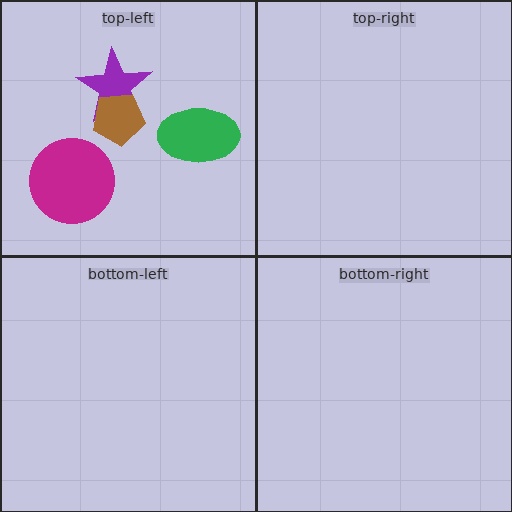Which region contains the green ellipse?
The top-left region.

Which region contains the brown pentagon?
The top-left region.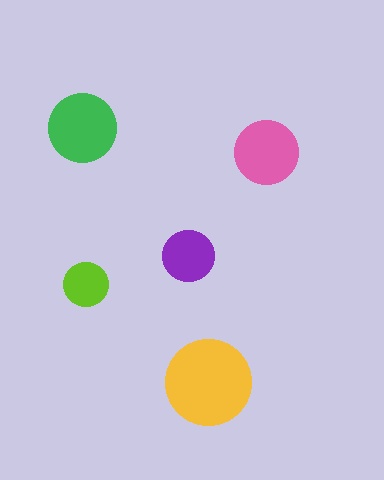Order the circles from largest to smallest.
the yellow one, the green one, the pink one, the purple one, the lime one.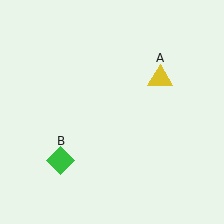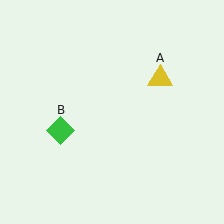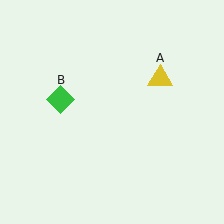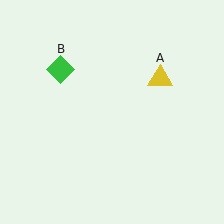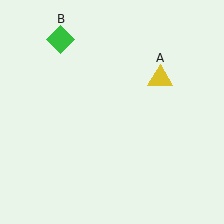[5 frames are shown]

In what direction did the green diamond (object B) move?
The green diamond (object B) moved up.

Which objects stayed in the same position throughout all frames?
Yellow triangle (object A) remained stationary.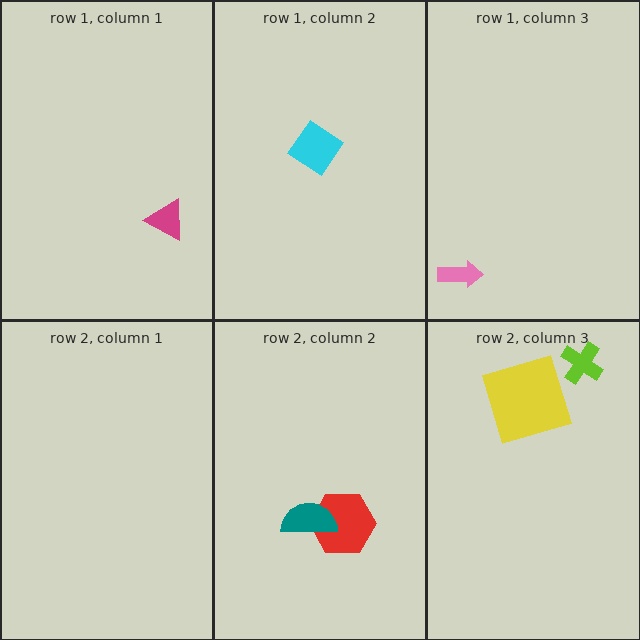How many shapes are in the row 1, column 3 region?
1.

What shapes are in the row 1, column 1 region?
The magenta triangle.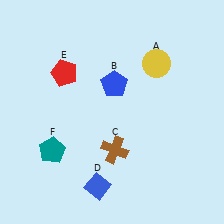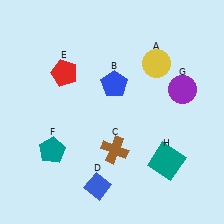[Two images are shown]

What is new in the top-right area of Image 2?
A purple circle (G) was added in the top-right area of Image 2.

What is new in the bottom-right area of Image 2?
A teal square (H) was added in the bottom-right area of Image 2.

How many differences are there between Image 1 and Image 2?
There are 2 differences between the two images.